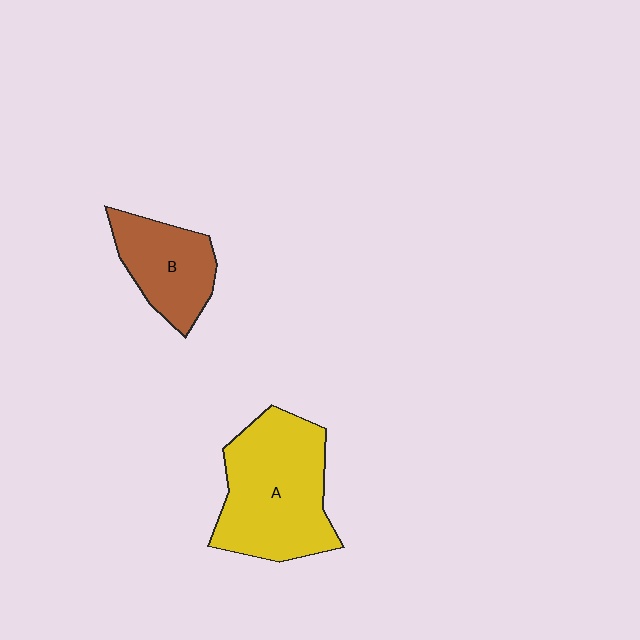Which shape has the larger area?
Shape A (yellow).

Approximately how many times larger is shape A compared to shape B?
Approximately 1.7 times.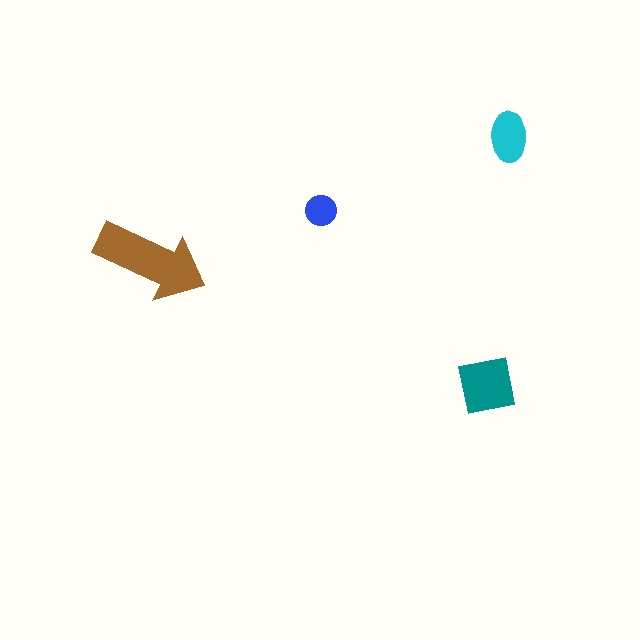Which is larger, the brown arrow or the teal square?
The brown arrow.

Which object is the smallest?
The blue circle.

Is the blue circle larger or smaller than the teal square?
Smaller.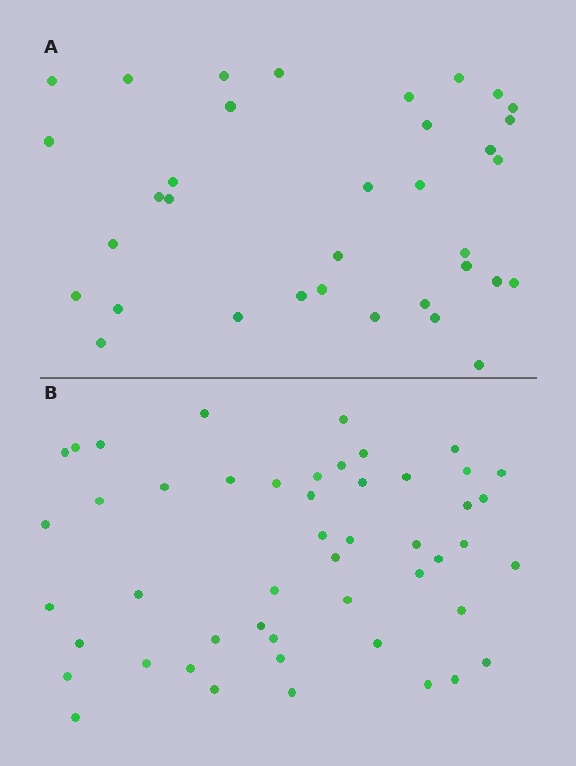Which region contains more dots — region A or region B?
Region B (the bottom region) has more dots.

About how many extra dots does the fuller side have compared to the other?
Region B has approximately 15 more dots than region A.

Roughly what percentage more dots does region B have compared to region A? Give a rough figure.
About 40% more.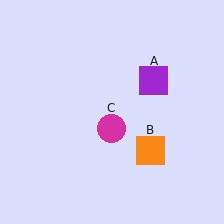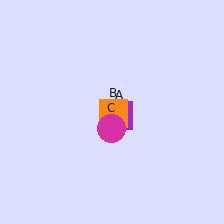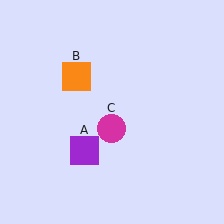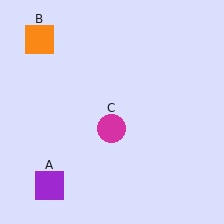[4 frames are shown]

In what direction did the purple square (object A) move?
The purple square (object A) moved down and to the left.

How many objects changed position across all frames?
2 objects changed position: purple square (object A), orange square (object B).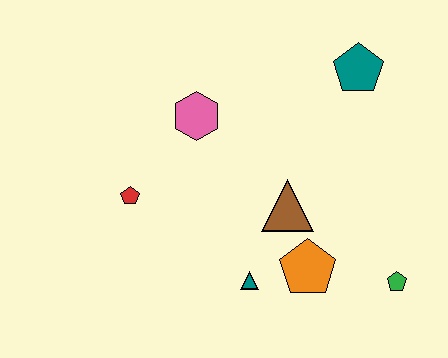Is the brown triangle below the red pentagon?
Yes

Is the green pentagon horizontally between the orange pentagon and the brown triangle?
No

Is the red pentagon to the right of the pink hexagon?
No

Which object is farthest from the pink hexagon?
The green pentagon is farthest from the pink hexagon.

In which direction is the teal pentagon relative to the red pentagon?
The teal pentagon is to the right of the red pentagon.